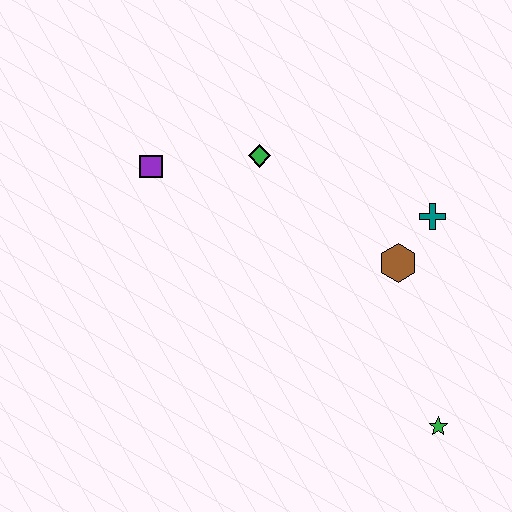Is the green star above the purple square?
No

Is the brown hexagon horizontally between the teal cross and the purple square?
Yes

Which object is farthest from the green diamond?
The green star is farthest from the green diamond.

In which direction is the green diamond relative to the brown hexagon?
The green diamond is to the left of the brown hexagon.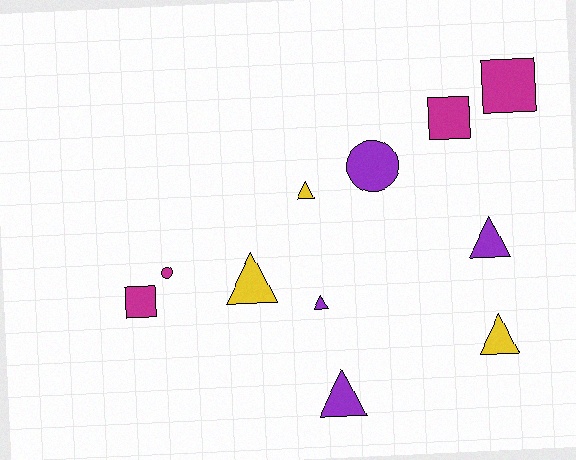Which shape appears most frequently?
Triangle, with 6 objects.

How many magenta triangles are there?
There are no magenta triangles.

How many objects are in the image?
There are 11 objects.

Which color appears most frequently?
Purple, with 4 objects.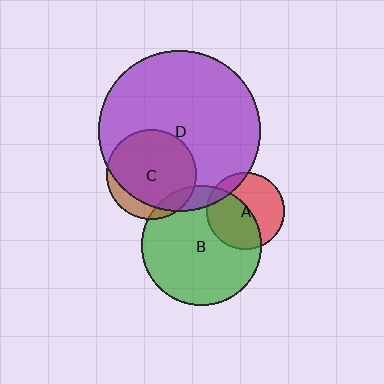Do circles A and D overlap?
Yes.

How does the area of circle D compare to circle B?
Approximately 1.8 times.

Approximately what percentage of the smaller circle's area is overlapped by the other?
Approximately 15%.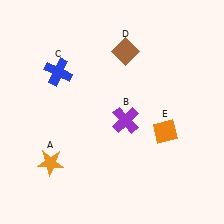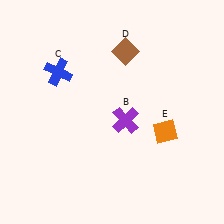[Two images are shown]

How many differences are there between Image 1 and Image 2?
There is 1 difference between the two images.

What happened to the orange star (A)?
The orange star (A) was removed in Image 2. It was in the bottom-left area of Image 1.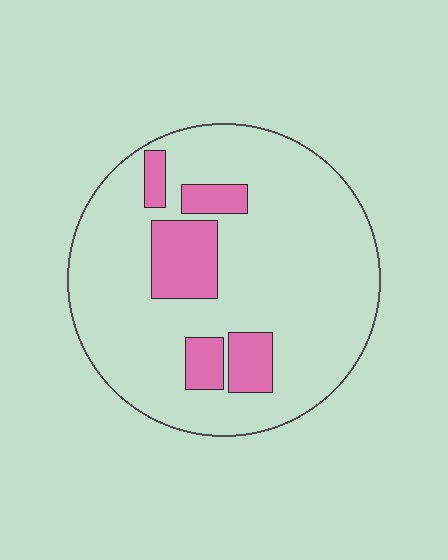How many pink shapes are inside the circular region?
5.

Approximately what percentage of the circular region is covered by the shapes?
Approximately 15%.